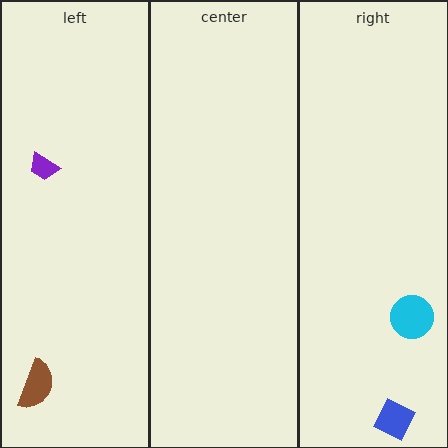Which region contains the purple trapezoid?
The left region.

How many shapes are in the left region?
2.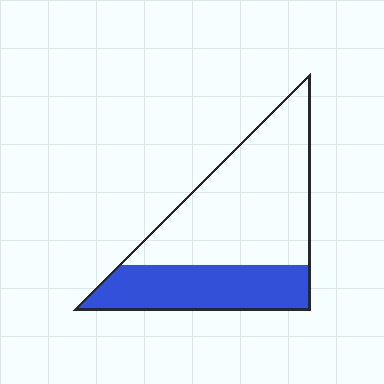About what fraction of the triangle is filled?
About one third (1/3).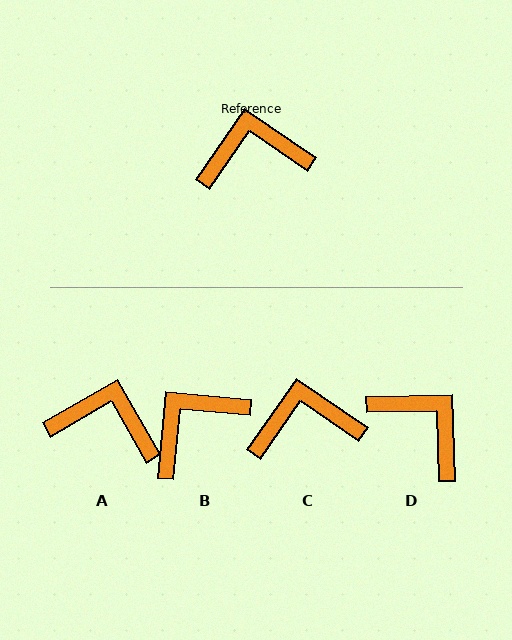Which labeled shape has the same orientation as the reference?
C.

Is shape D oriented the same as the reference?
No, it is off by about 54 degrees.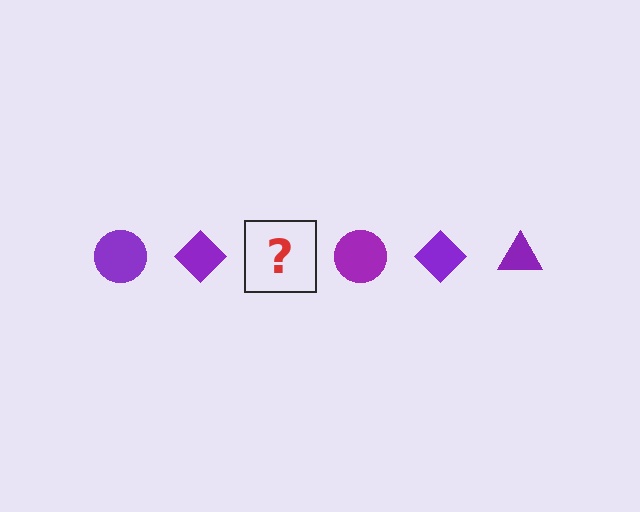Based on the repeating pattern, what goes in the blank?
The blank should be a purple triangle.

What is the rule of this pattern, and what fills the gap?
The rule is that the pattern cycles through circle, diamond, triangle shapes in purple. The gap should be filled with a purple triangle.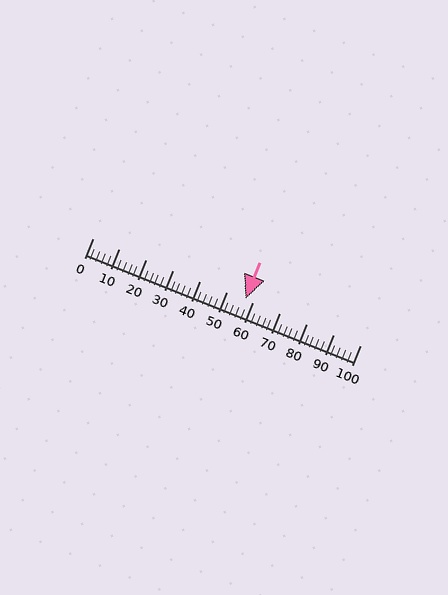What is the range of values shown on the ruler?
The ruler shows values from 0 to 100.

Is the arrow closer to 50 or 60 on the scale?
The arrow is closer to 60.